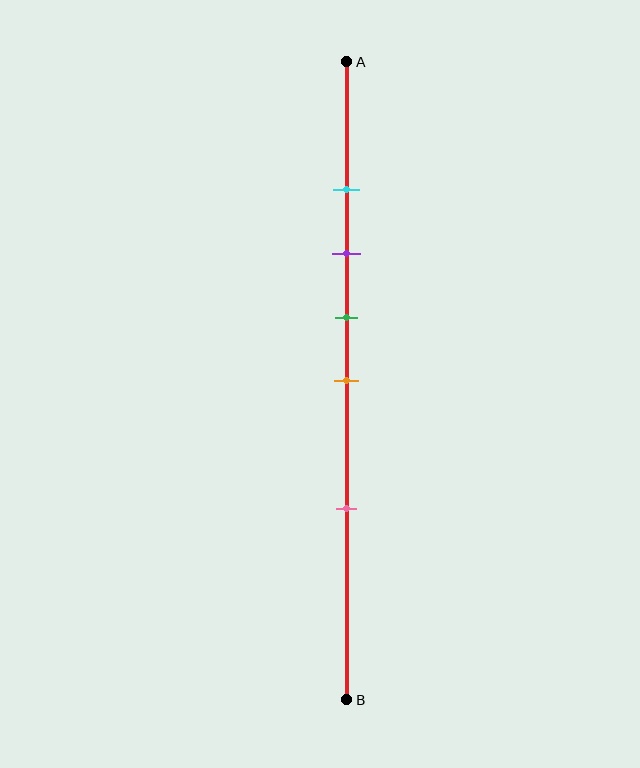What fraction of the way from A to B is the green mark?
The green mark is approximately 40% (0.4) of the way from A to B.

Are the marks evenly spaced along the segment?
No, the marks are not evenly spaced.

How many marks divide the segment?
There are 5 marks dividing the segment.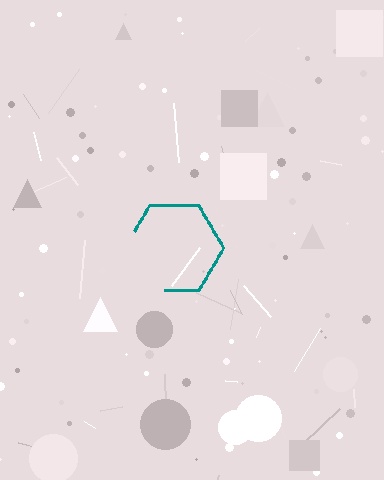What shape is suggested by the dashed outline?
The dashed outline suggests a hexagon.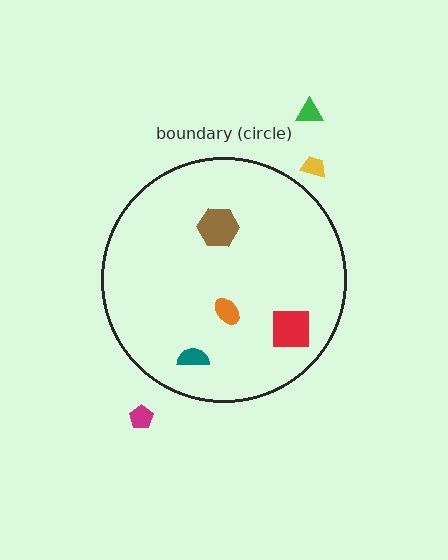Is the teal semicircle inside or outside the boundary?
Inside.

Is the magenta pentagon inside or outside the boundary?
Outside.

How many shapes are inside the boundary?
4 inside, 3 outside.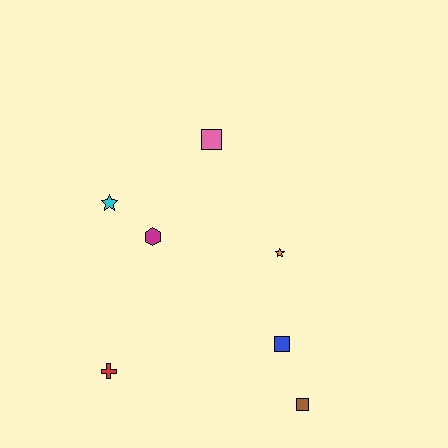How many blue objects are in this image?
There is 1 blue object.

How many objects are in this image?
There are 7 objects.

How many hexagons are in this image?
There is 1 hexagon.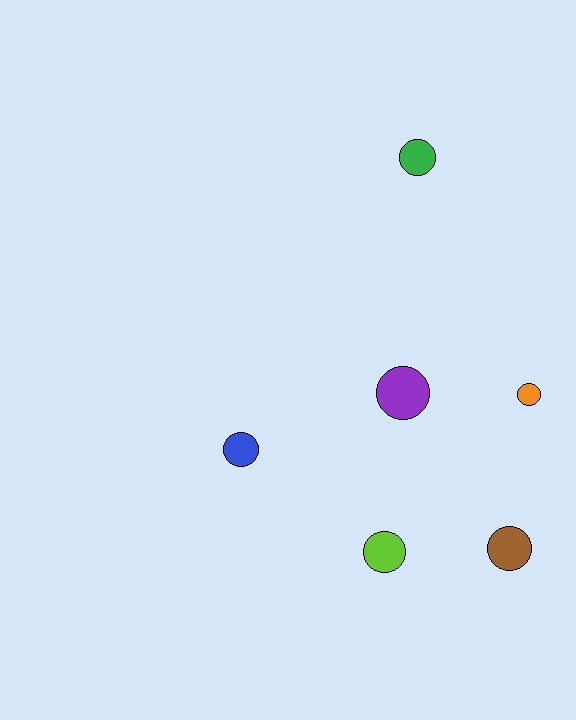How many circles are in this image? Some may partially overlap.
There are 6 circles.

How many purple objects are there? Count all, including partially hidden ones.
There is 1 purple object.